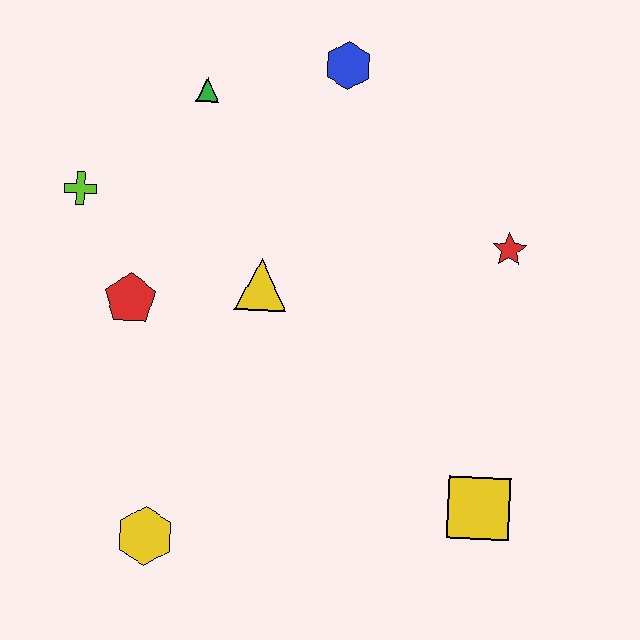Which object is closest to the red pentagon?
The lime cross is closest to the red pentagon.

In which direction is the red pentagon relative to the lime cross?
The red pentagon is below the lime cross.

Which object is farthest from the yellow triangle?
The yellow square is farthest from the yellow triangle.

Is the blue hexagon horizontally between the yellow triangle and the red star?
Yes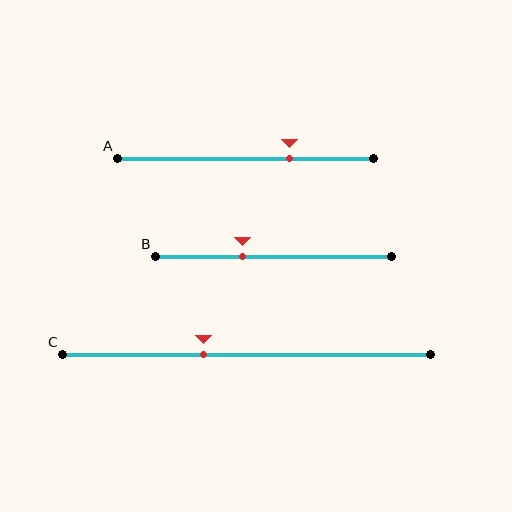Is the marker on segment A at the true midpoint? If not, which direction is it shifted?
No, the marker on segment A is shifted to the right by about 17% of the segment length.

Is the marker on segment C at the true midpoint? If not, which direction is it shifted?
No, the marker on segment C is shifted to the left by about 12% of the segment length.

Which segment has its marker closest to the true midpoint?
Segment C has its marker closest to the true midpoint.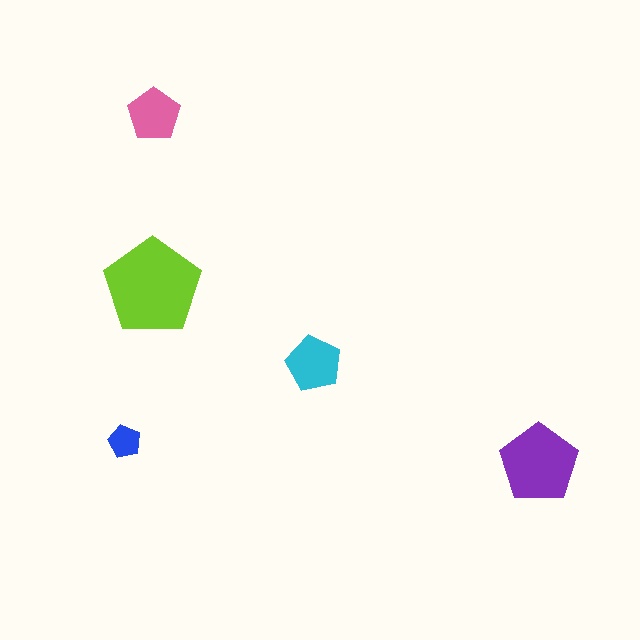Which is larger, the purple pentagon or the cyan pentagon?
The purple one.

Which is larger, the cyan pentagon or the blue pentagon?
The cyan one.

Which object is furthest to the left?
The blue pentagon is leftmost.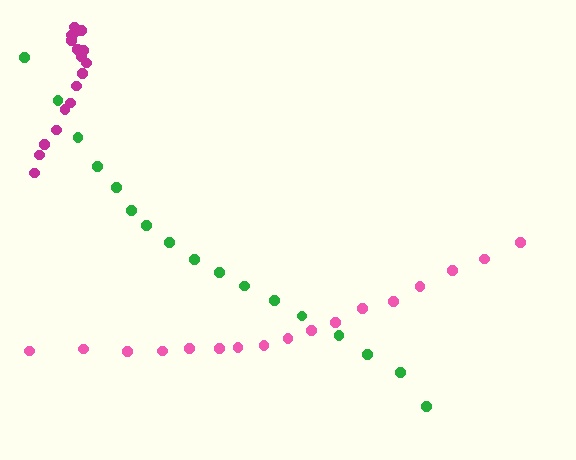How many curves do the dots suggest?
There are 3 distinct paths.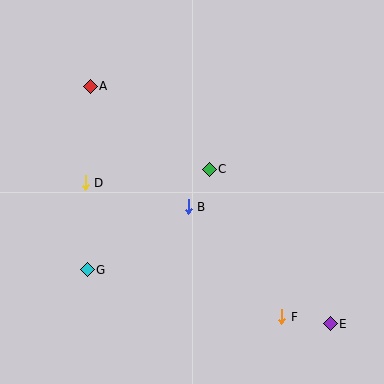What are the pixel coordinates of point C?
Point C is at (209, 169).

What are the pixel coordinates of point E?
Point E is at (330, 324).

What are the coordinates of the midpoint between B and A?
The midpoint between B and A is at (139, 147).